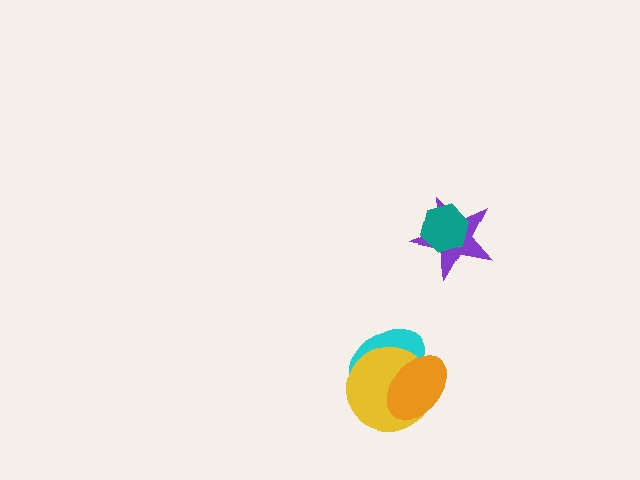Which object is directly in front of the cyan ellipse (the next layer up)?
The yellow circle is directly in front of the cyan ellipse.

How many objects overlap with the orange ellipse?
2 objects overlap with the orange ellipse.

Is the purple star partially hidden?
Yes, it is partially covered by another shape.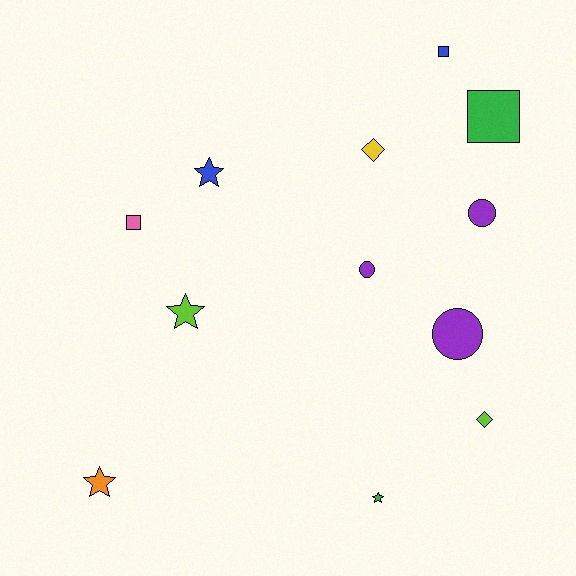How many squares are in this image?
There are 3 squares.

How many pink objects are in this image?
There is 1 pink object.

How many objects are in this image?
There are 12 objects.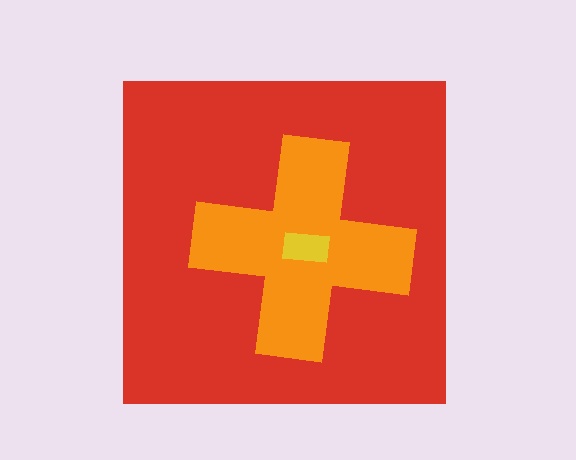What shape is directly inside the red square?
The orange cross.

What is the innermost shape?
The yellow rectangle.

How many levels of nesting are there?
3.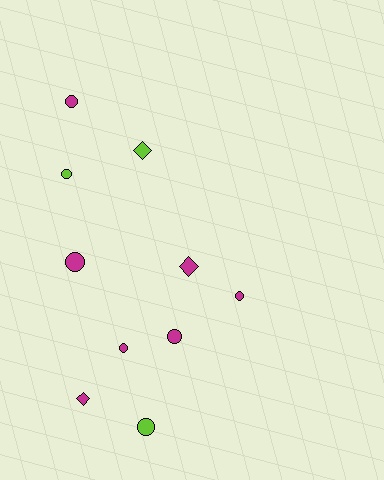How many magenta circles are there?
There are 5 magenta circles.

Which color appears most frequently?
Magenta, with 7 objects.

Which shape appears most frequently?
Circle, with 7 objects.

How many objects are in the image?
There are 10 objects.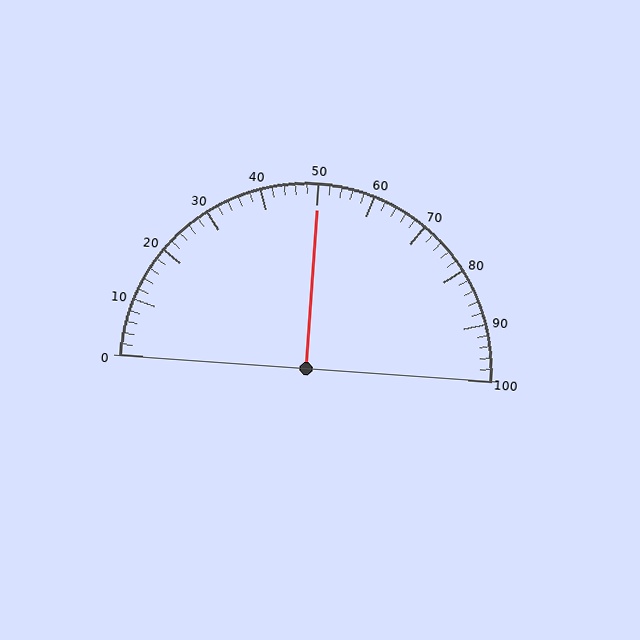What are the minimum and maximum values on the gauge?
The gauge ranges from 0 to 100.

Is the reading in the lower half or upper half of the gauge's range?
The reading is in the upper half of the range (0 to 100).